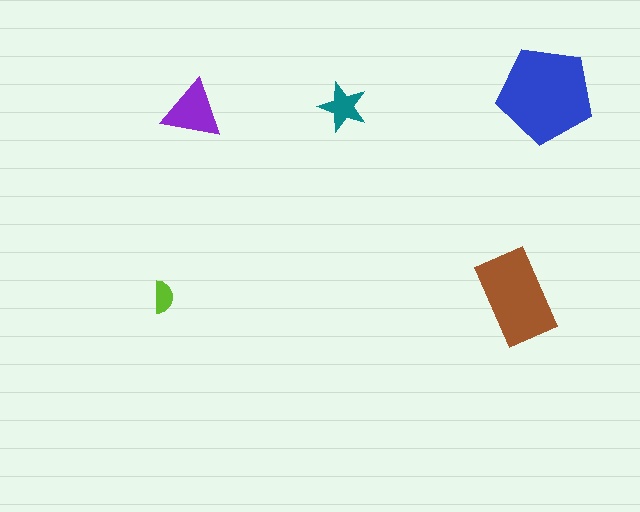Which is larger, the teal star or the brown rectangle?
The brown rectangle.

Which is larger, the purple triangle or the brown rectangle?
The brown rectangle.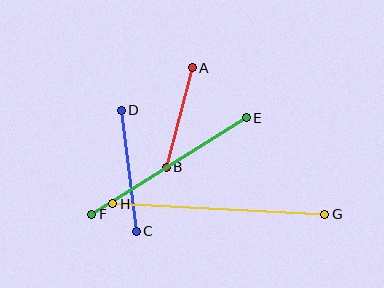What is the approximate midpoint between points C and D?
The midpoint is at approximately (129, 171) pixels.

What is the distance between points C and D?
The distance is approximately 122 pixels.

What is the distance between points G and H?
The distance is approximately 212 pixels.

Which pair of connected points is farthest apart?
Points G and H are farthest apart.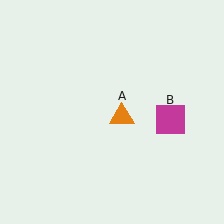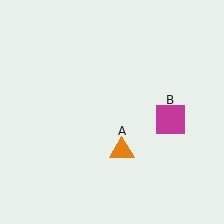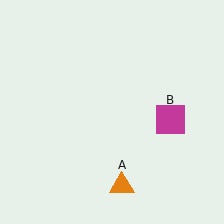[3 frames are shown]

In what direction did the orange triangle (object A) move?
The orange triangle (object A) moved down.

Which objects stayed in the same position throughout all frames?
Magenta square (object B) remained stationary.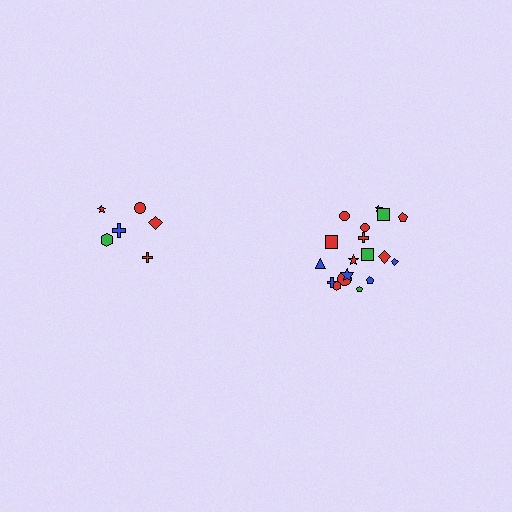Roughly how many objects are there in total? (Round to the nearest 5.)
Roughly 25 objects in total.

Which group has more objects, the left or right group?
The right group.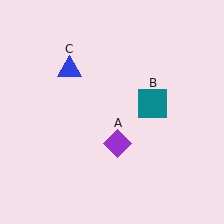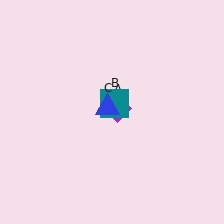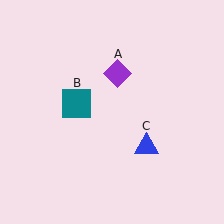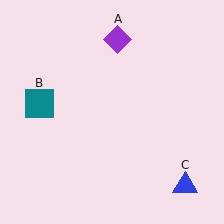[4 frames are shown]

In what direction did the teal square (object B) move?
The teal square (object B) moved left.